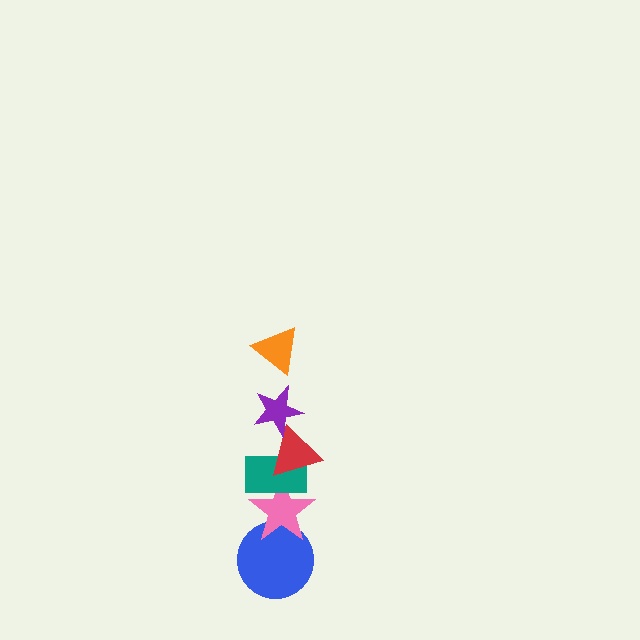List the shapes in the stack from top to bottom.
From top to bottom: the orange triangle, the purple star, the red triangle, the teal rectangle, the pink star, the blue circle.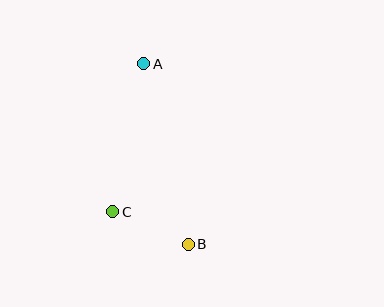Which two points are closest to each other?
Points B and C are closest to each other.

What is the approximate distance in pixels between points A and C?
The distance between A and C is approximately 151 pixels.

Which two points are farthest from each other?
Points A and B are farthest from each other.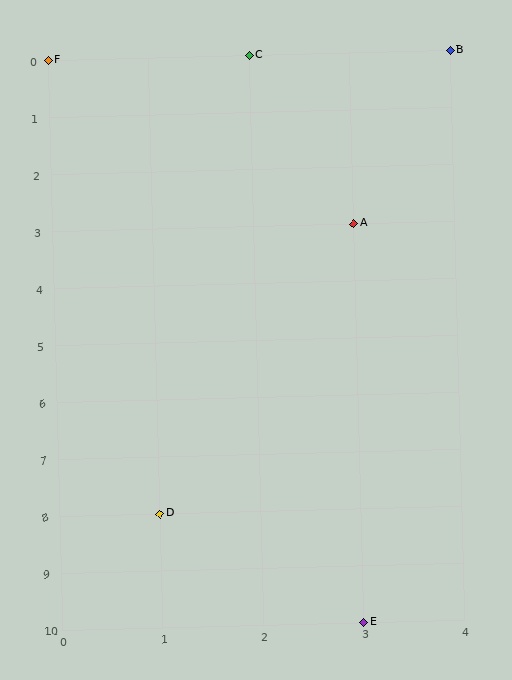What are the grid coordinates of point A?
Point A is at grid coordinates (3, 3).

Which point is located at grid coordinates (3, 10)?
Point E is at (3, 10).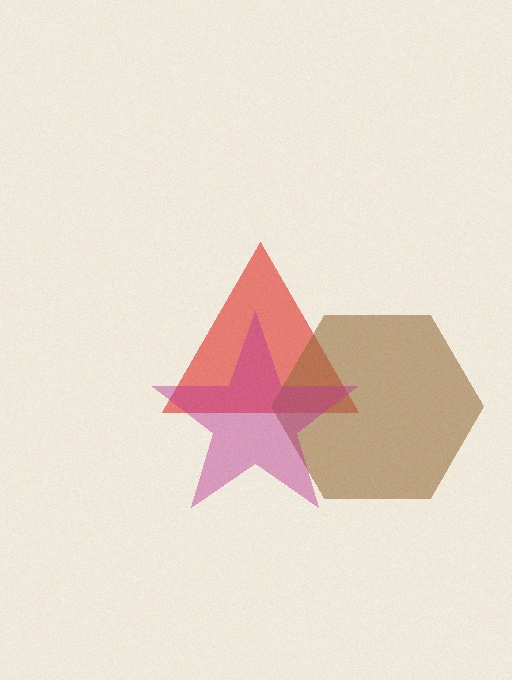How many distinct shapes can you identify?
There are 3 distinct shapes: a red triangle, a brown hexagon, a magenta star.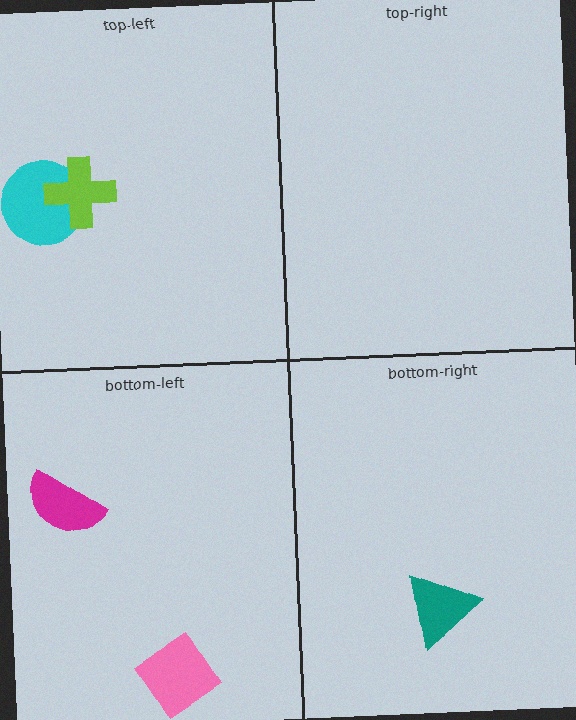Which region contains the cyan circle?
The top-left region.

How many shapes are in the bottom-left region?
2.